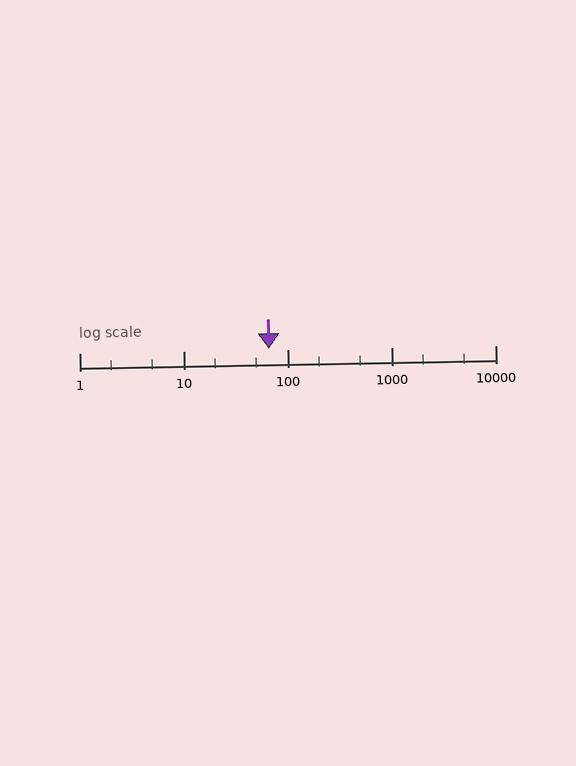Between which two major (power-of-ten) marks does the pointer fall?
The pointer is between 10 and 100.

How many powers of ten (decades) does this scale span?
The scale spans 4 decades, from 1 to 10000.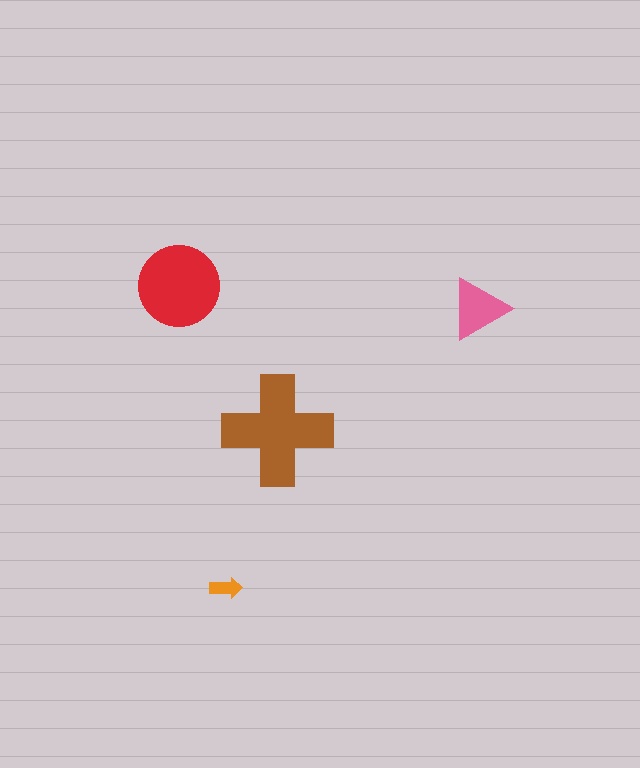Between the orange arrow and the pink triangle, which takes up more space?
The pink triangle.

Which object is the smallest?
The orange arrow.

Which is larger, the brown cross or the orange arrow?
The brown cross.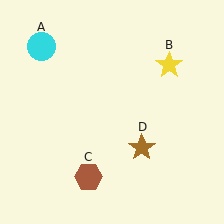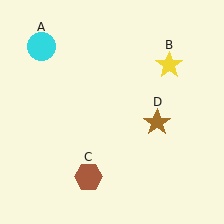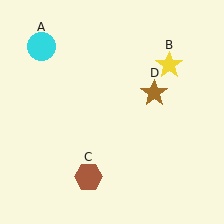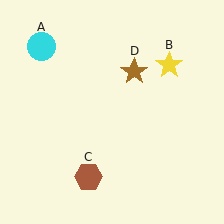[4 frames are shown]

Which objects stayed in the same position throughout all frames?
Cyan circle (object A) and yellow star (object B) and brown hexagon (object C) remained stationary.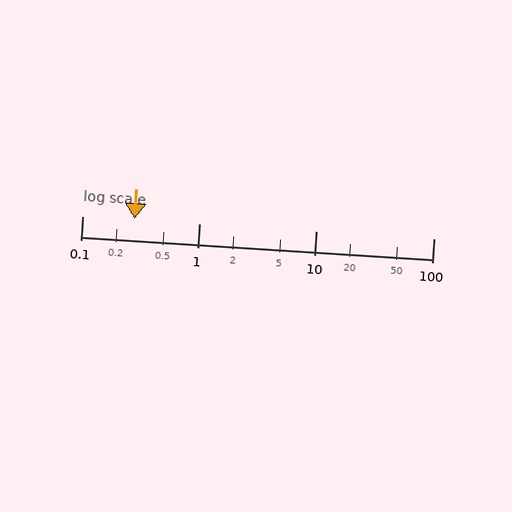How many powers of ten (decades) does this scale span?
The scale spans 3 decades, from 0.1 to 100.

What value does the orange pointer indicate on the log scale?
The pointer indicates approximately 0.28.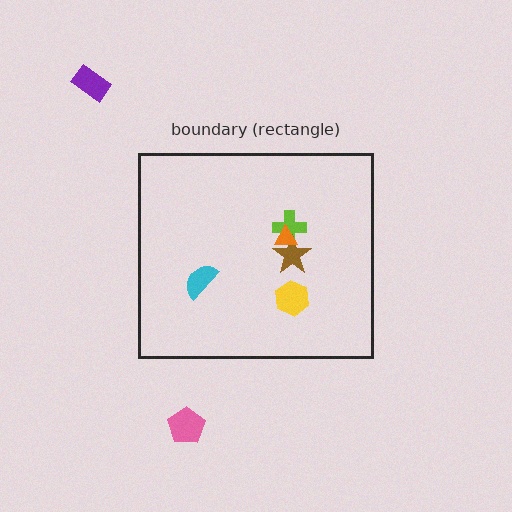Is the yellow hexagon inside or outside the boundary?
Inside.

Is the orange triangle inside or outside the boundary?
Inside.